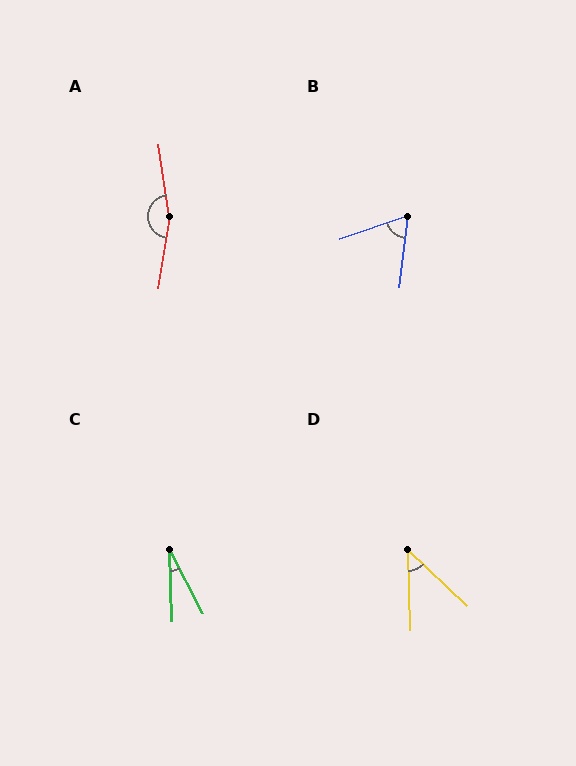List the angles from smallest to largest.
C (25°), D (45°), B (64°), A (162°).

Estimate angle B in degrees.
Approximately 64 degrees.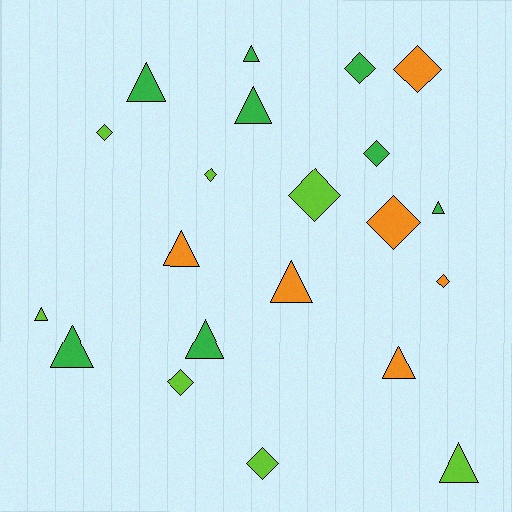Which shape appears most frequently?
Triangle, with 11 objects.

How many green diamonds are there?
There are 2 green diamonds.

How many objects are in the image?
There are 21 objects.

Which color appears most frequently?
Green, with 8 objects.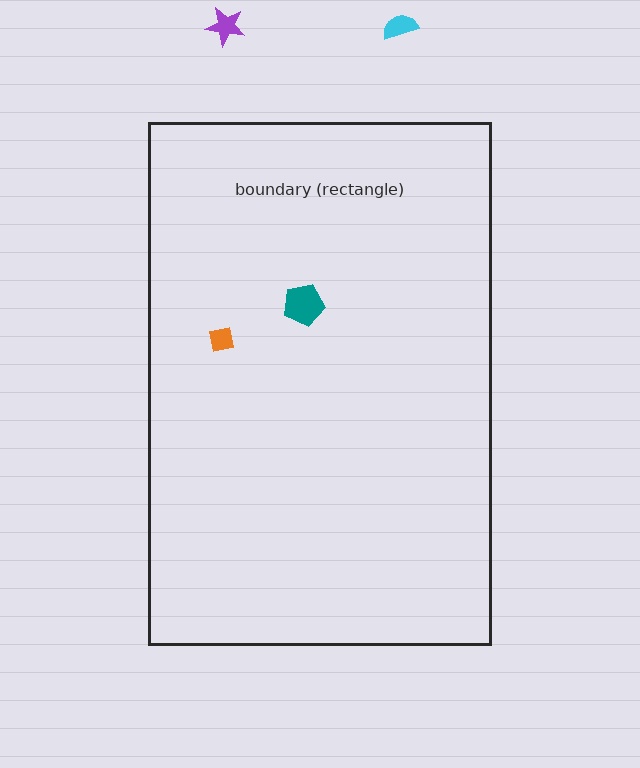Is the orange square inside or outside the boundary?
Inside.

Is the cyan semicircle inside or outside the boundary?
Outside.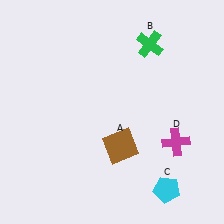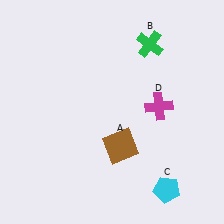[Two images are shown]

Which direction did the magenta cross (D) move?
The magenta cross (D) moved up.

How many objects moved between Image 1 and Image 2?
1 object moved between the two images.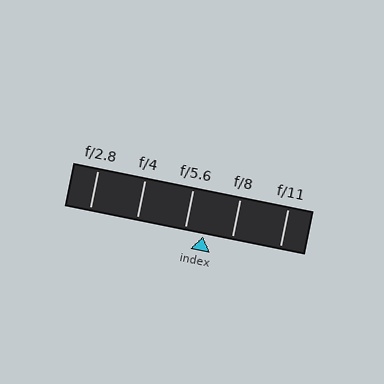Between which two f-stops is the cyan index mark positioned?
The index mark is between f/5.6 and f/8.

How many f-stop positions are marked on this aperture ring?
There are 5 f-stop positions marked.